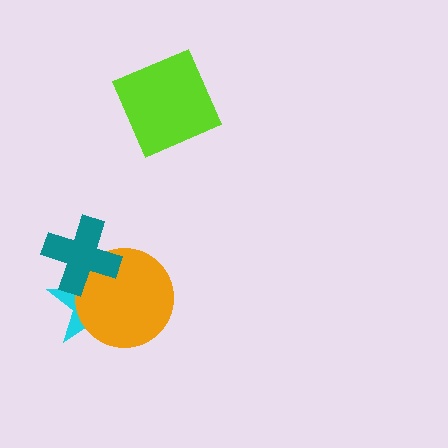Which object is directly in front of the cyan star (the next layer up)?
The orange circle is directly in front of the cyan star.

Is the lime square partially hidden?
No, no other shape covers it.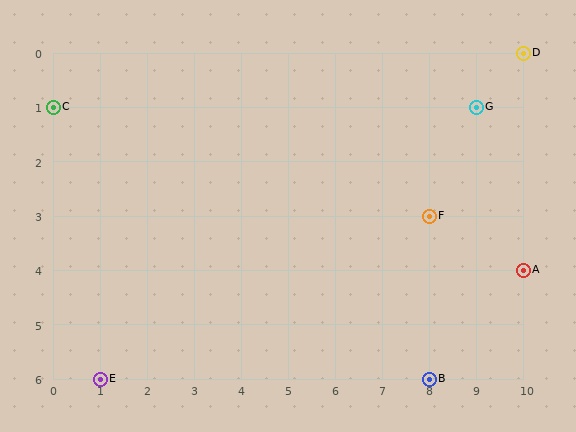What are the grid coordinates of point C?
Point C is at grid coordinates (0, 1).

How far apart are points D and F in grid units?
Points D and F are 2 columns and 3 rows apart (about 3.6 grid units diagonally).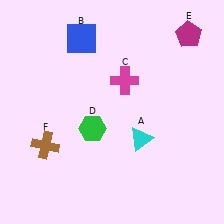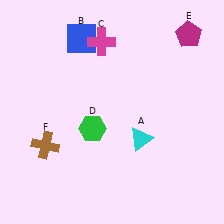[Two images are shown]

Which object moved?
The magenta cross (C) moved up.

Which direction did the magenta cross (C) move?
The magenta cross (C) moved up.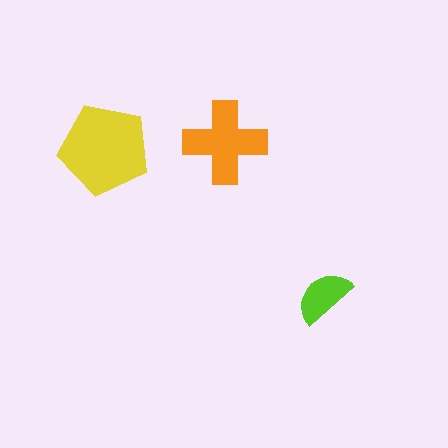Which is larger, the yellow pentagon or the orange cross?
The yellow pentagon.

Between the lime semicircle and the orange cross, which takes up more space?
The orange cross.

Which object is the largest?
The yellow pentagon.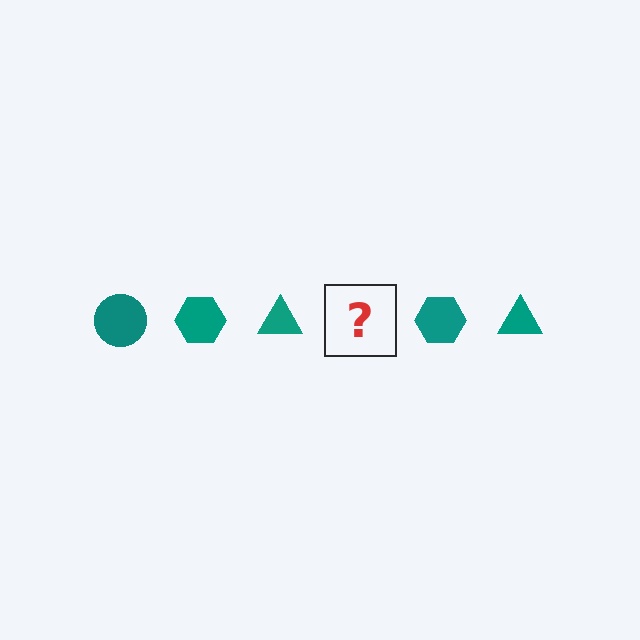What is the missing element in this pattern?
The missing element is a teal circle.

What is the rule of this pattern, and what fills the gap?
The rule is that the pattern cycles through circle, hexagon, triangle shapes in teal. The gap should be filled with a teal circle.